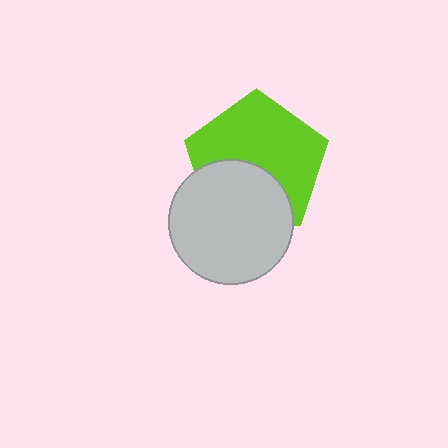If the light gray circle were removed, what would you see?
You would see the complete lime pentagon.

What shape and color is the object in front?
The object in front is a light gray circle.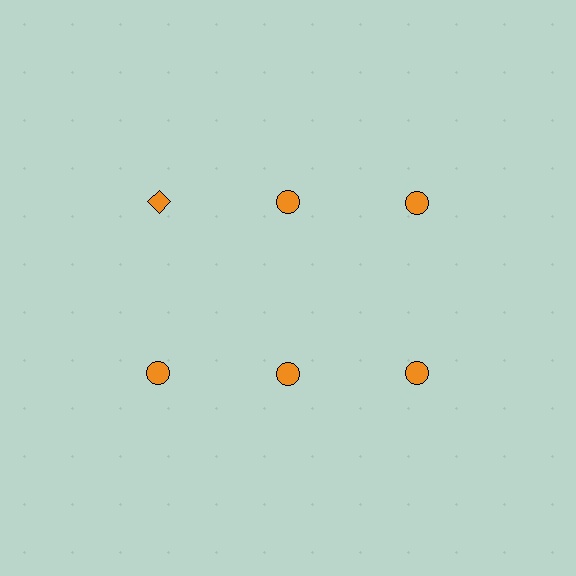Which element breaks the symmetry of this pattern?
The orange diamond in the top row, leftmost column breaks the symmetry. All other shapes are orange circles.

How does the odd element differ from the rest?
It has a different shape: diamond instead of circle.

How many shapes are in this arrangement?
There are 6 shapes arranged in a grid pattern.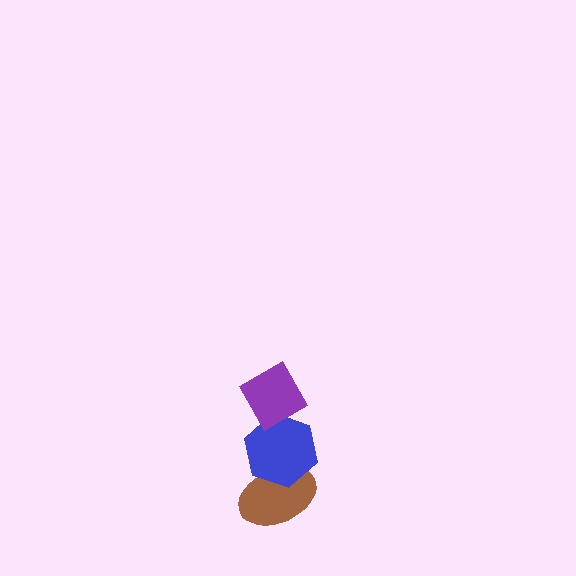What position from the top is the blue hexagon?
The blue hexagon is 2nd from the top.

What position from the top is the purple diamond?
The purple diamond is 1st from the top.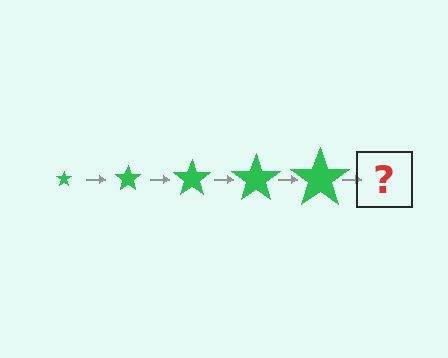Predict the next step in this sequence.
The next step is a green star, larger than the previous one.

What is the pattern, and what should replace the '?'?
The pattern is that the star gets progressively larger each step. The '?' should be a green star, larger than the previous one.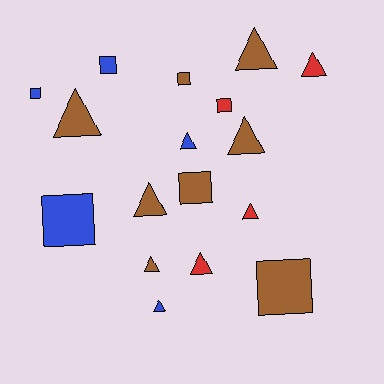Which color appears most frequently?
Brown, with 8 objects.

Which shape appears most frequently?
Triangle, with 10 objects.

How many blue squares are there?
There are 3 blue squares.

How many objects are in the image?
There are 17 objects.